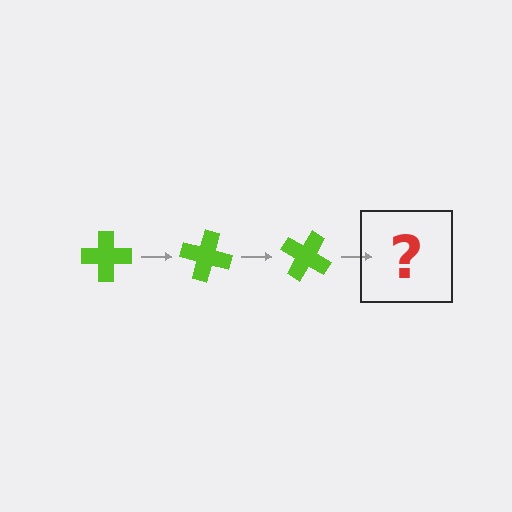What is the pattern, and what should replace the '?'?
The pattern is that the cross rotates 15 degrees each step. The '?' should be a lime cross rotated 45 degrees.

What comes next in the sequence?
The next element should be a lime cross rotated 45 degrees.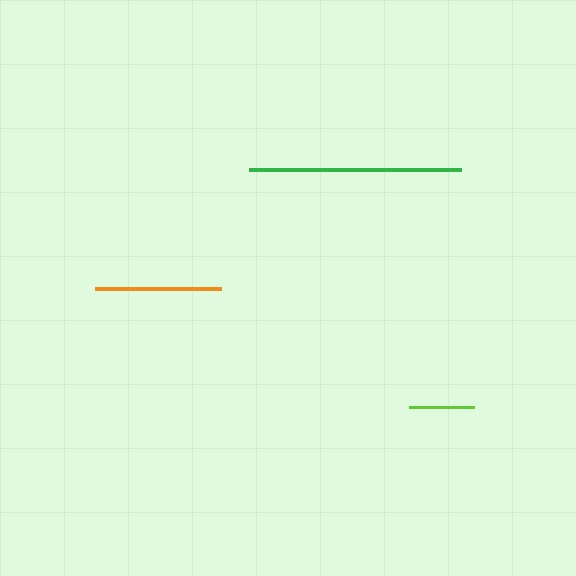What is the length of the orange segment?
The orange segment is approximately 127 pixels long.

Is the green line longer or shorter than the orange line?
The green line is longer than the orange line.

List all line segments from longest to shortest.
From longest to shortest: green, orange, lime.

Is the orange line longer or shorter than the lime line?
The orange line is longer than the lime line.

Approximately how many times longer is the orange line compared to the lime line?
The orange line is approximately 2.0 times the length of the lime line.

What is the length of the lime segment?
The lime segment is approximately 64 pixels long.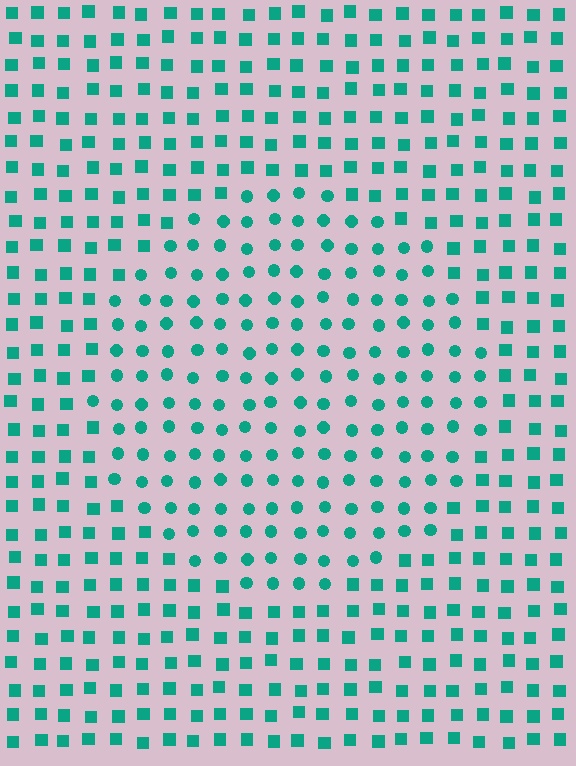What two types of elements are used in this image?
The image uses circles inside the circle region and squares outside it.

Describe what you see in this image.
The image is filled with small teal elements arranged in a uniform grid. A circle-shaped region contains circles, while the surrounding area contains squares. The boundary is defined purely by the change in element shape.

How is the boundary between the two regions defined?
The boundary is defined by a change in element shape: circles inside vs. squares outside. All elements share the same color and spacing.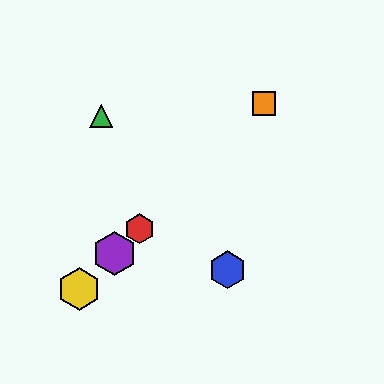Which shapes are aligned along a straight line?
The red hexagon, the yellow hexagon, the purple hexagon, the orange square are aligned along a straight line.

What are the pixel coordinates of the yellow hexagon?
The yellow hexagon is at (79, 289).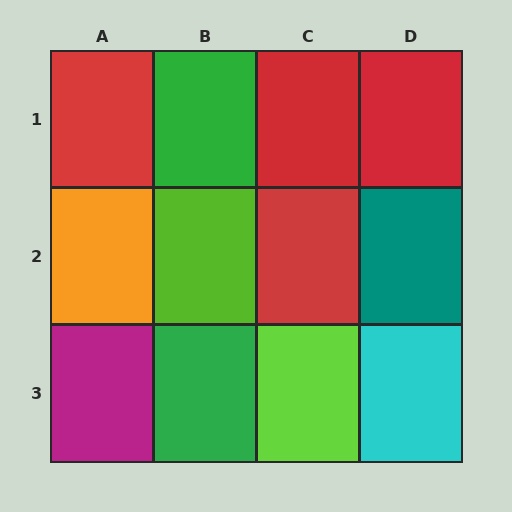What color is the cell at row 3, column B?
Green.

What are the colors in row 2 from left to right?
Orange, lime, red, teal.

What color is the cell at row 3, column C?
Lime.